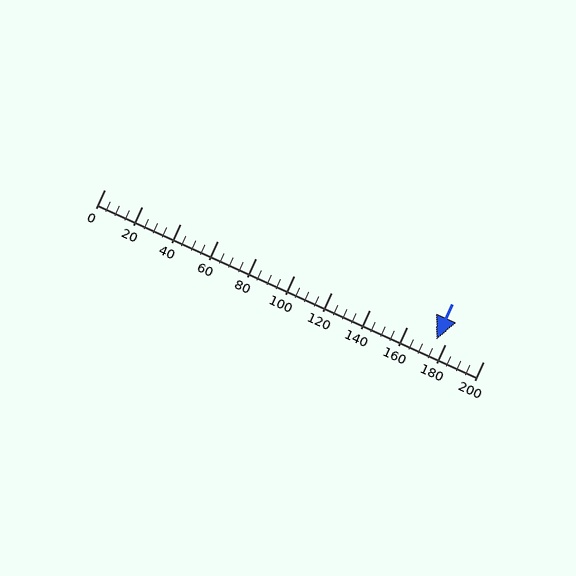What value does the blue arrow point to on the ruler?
The blue arrow points to approximately 175.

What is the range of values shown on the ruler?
The ruler shows values from 0 to 200.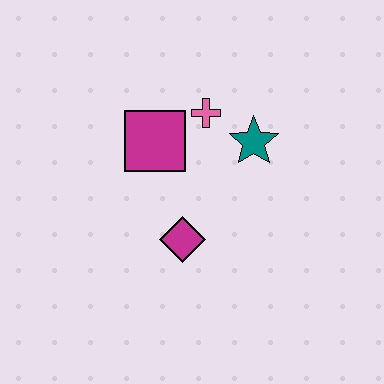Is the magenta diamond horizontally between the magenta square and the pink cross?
Yes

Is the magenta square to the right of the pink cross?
No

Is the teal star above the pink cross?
No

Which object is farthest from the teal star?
The magenta diamond is farthest from the teal star.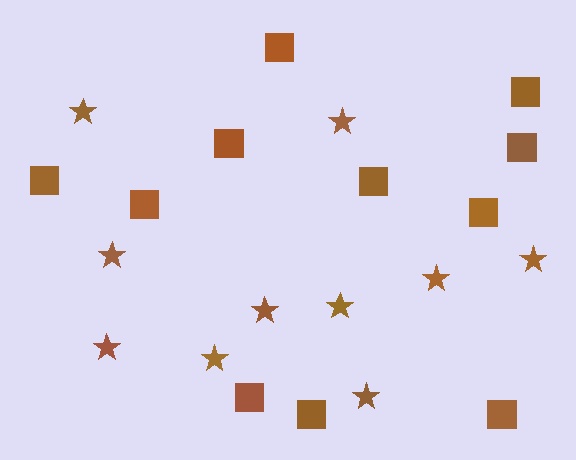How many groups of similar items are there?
There are 2 groups: one group of stars (10) and one group of squares (11).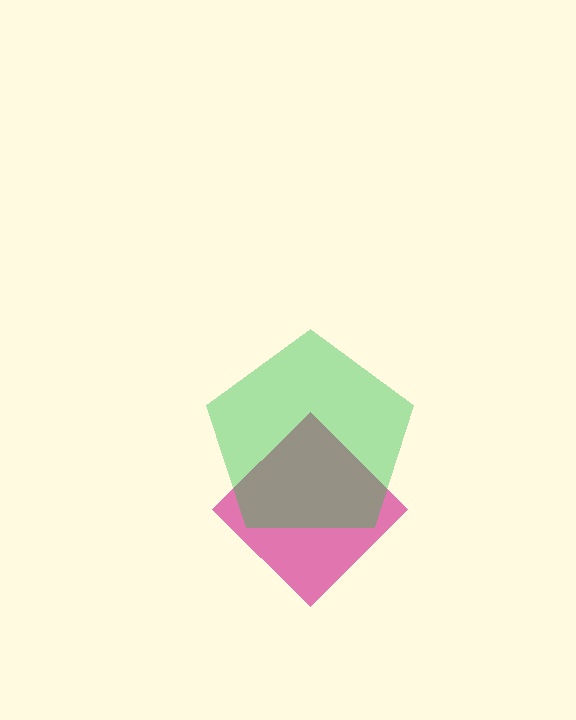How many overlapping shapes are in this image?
There are 2 overlapping shapes in the image.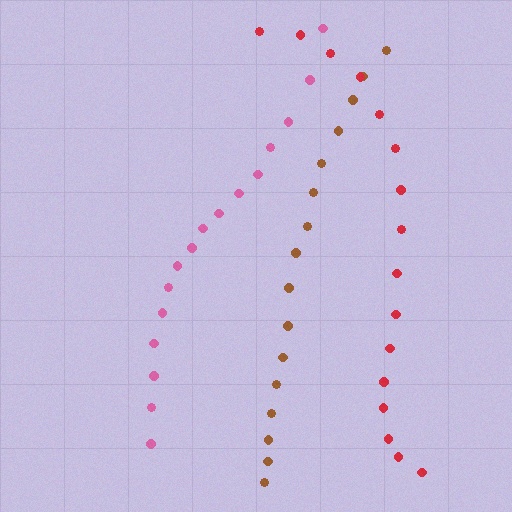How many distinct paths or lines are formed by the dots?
There are 3 distinct paths.